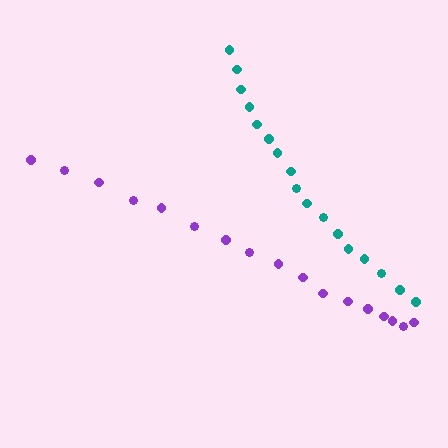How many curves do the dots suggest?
There are 2 distinct paths.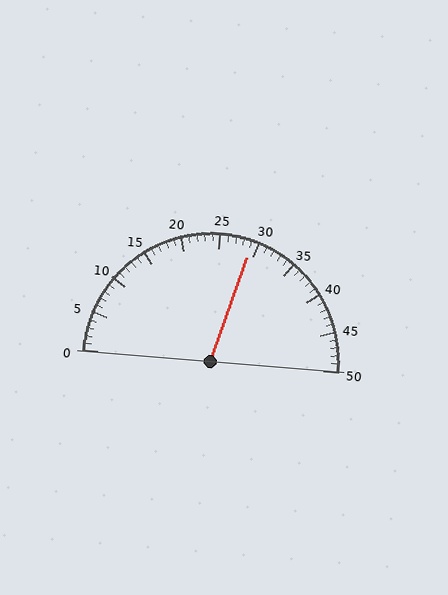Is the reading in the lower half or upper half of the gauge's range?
The reading is in the upper half of the range (0 to 50).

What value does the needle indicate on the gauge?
The needle indicates approximately 29.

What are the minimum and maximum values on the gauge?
The gauge ranges from 0 to 50.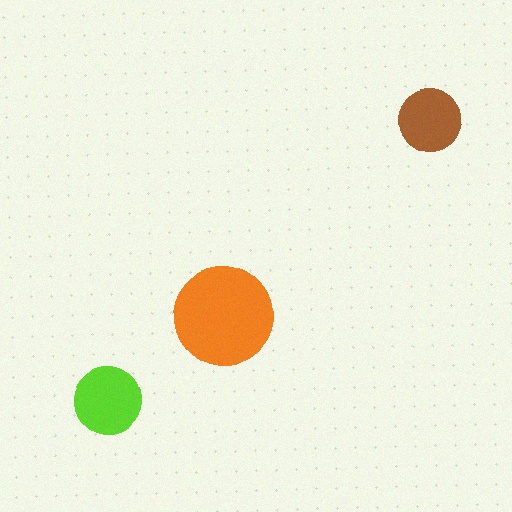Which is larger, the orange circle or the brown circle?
The orange one.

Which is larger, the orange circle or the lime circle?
The orange one.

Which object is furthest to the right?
The brown circle is rightmost.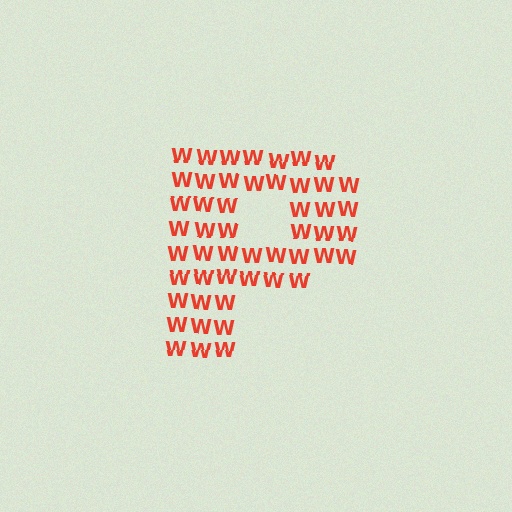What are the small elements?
The small elements are letter W's.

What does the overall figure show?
The overall figure shows the letter P.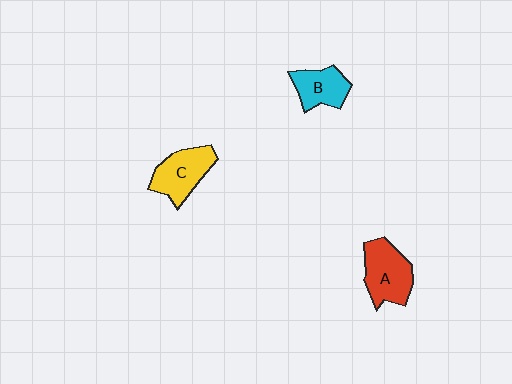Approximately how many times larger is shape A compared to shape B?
Approximately 1.4 times.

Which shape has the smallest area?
Shape B (cyan).